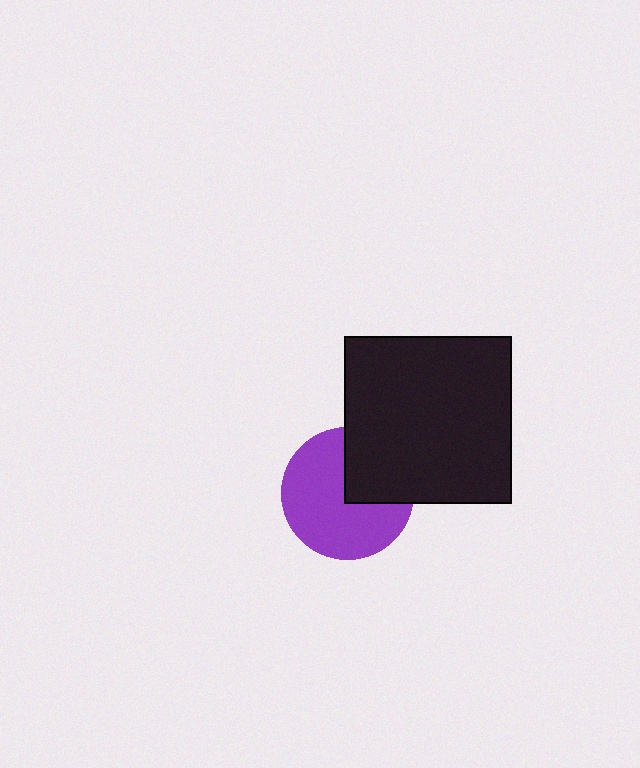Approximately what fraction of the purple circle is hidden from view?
Roughly 32% of the purple circle is hidden behind the black square.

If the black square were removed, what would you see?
You would see the complete purple circle.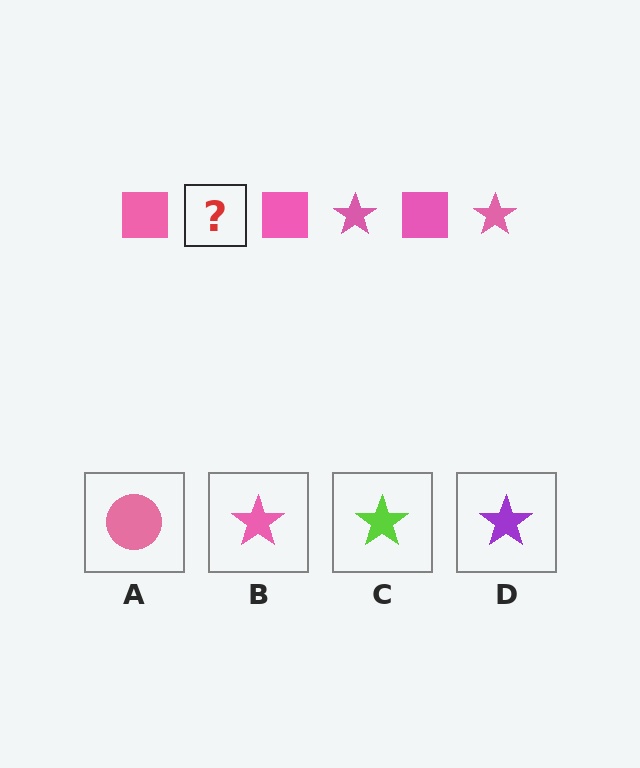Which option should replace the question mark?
Option B.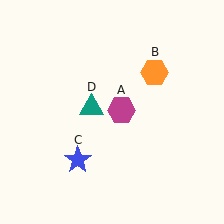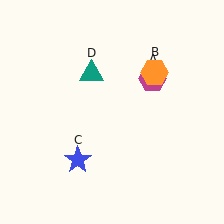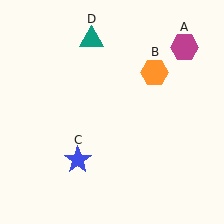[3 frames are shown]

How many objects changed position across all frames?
2 objects changed position: magenta hexagon (object A), teal triangle (object D).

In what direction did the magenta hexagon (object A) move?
The magenta hexagon (object A) moved up and to the right.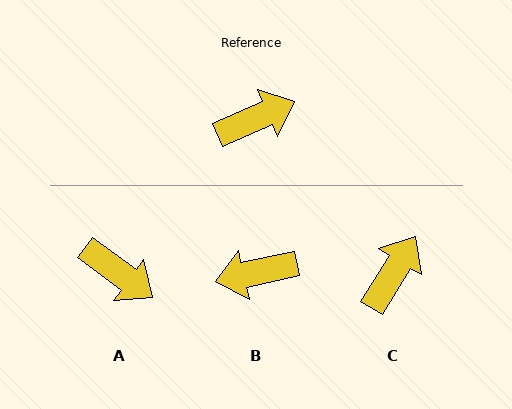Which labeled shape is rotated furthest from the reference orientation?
B, about 169 degrees away.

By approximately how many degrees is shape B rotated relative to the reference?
Approximately 169 degrees counter-clockwise.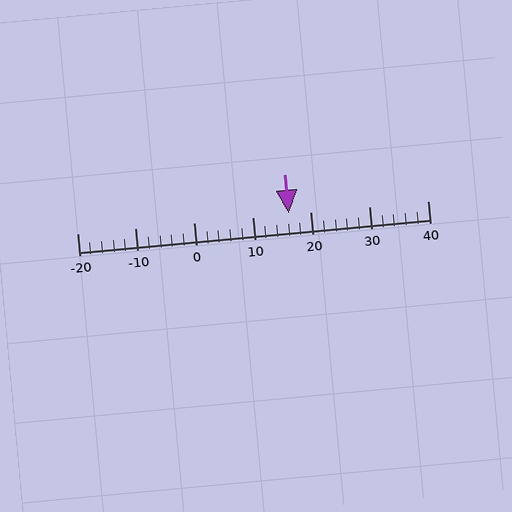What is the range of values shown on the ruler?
The ruler shows values from -20 to 40.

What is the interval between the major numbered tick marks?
The major tick marks are spaced 10 units apart.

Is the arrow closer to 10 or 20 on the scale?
The arrow is closer to 20.